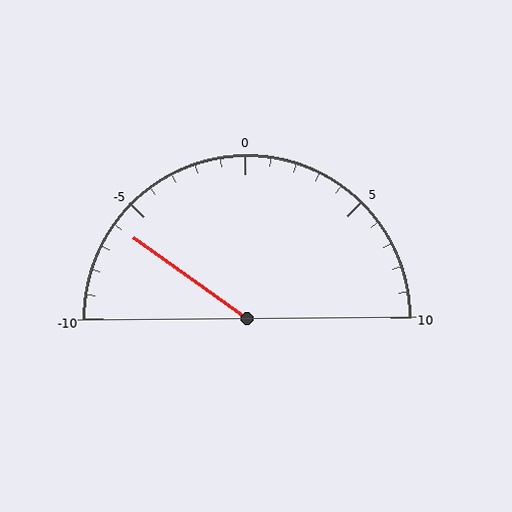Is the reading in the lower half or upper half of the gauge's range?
The reading is in the lower half of the range (-10 to 10).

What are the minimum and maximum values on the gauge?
The gauge ranges from -10 to 10.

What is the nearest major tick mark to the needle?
The nearest major tick mark is -5.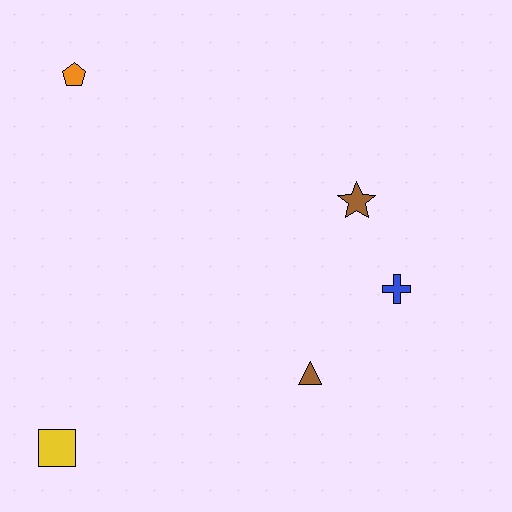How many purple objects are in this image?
There are no purple objects.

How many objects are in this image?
There are 5 objects.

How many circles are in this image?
There are no circles.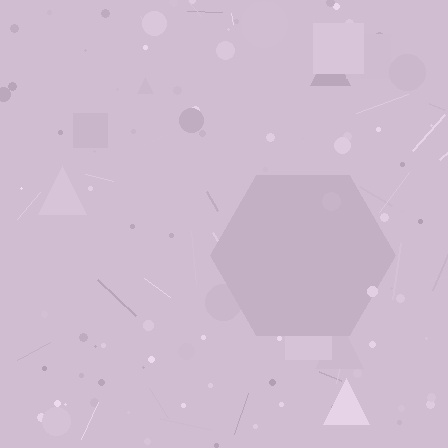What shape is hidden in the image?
A hexagon is hidden in the image.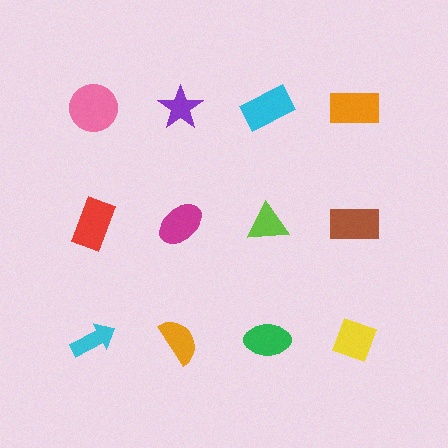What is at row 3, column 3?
A green ellipse.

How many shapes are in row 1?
4 shapes.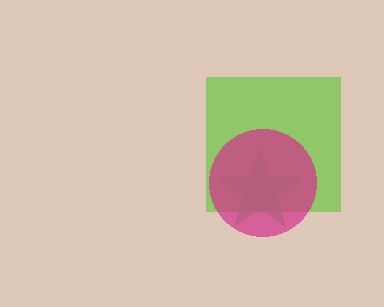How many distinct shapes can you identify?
There are 3 distinct shapes: a green star, a lime square, a magenta circle.